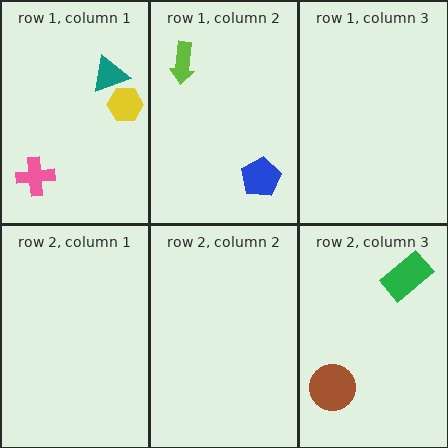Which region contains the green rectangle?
The row 2, column 3 region.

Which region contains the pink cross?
The row 1, column 1 region.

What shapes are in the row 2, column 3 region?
The brown circle, the green rectangle.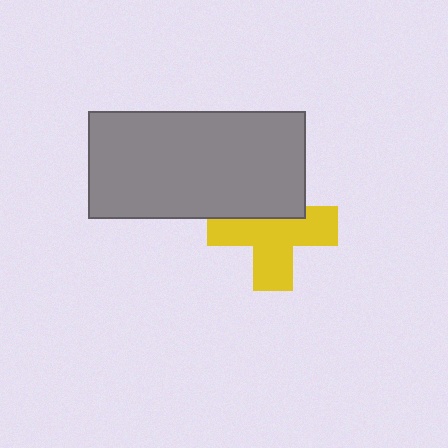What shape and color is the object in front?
The object in front is a gray rectangle.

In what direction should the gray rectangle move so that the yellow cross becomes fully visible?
The gray rectangle should move up. That is the shortest direction to clear the overlap and leave the yellow cross fully visible.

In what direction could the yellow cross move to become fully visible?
The yellow cross could move down. That would shift it out from behind the gray rectangle entirely.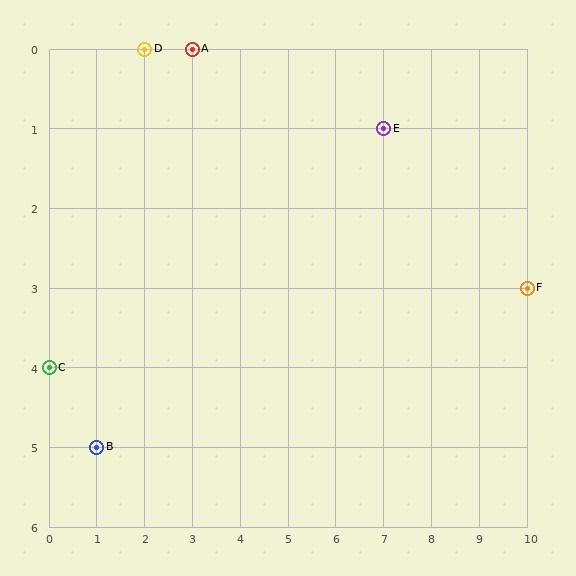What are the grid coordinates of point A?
Point A is at grid coordinates (3, 0).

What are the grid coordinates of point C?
Point C is at grid coordinates (0, 4).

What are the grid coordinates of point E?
Point E is at grid coordinates (7, 1).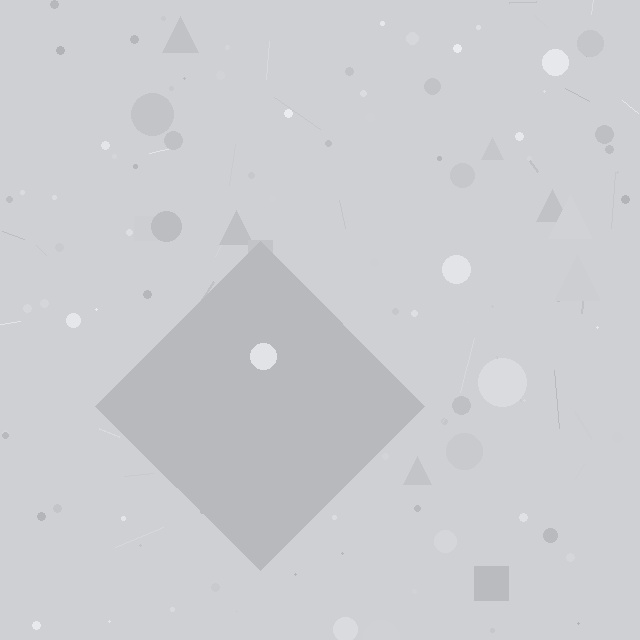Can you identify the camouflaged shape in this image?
The camouflaged shape is a diamond.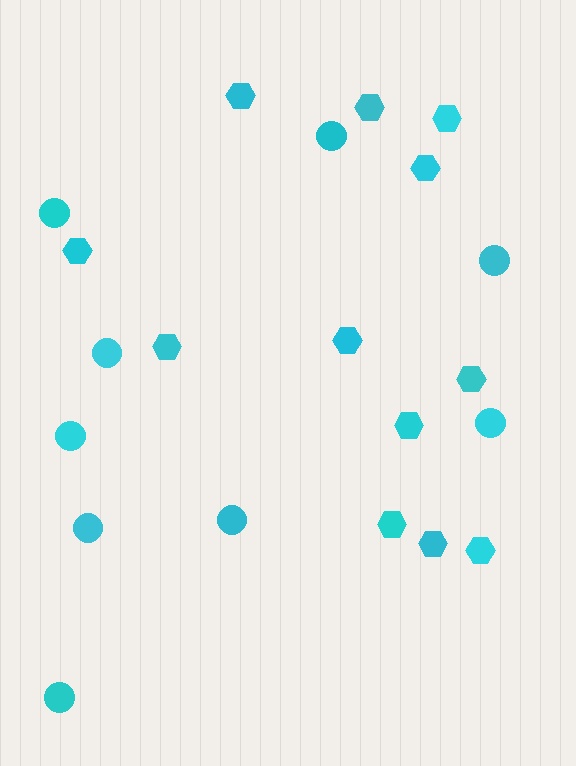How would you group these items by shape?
There are 2 groups: one group of hexagons (12) and one group of circles (9).